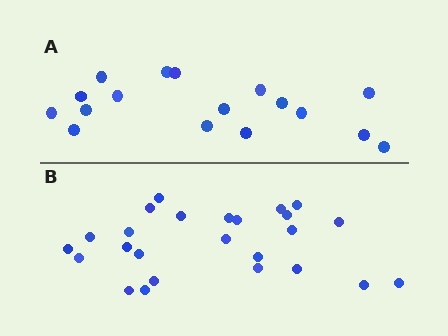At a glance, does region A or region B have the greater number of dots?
Region B (the bottom region) has more dots.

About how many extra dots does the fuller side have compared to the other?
Region B has roughly 8 or so more dots than region A.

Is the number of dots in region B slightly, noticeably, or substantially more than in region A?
Region B has substantially more. The ratio is roughly 1.5 to 1.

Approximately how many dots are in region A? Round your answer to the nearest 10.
About 20 dots. (The exact count is 17, which rounds to 20.)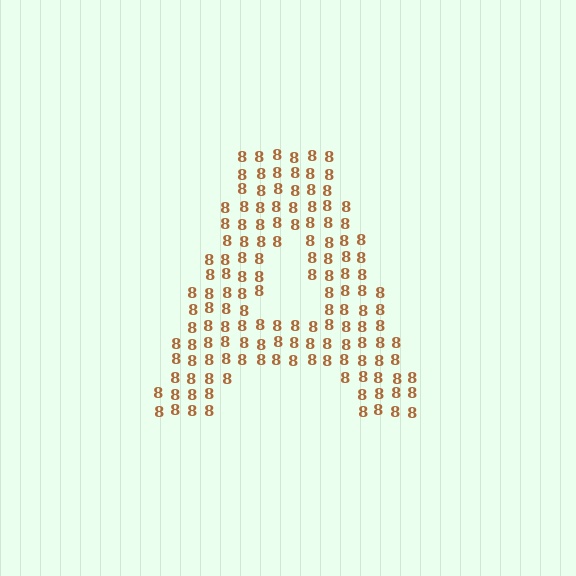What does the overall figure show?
The overall figure shows the letter A.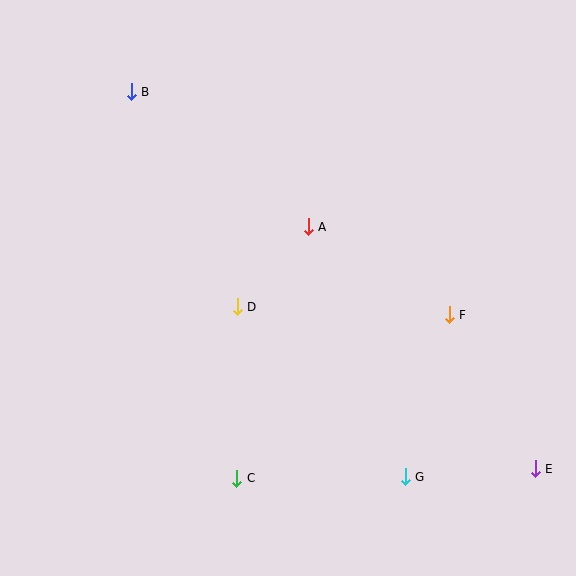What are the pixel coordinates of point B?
Point B is at (131, 92).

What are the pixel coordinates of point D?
Point D is at (237, 307).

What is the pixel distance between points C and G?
The distance between C and G is 168 pixels.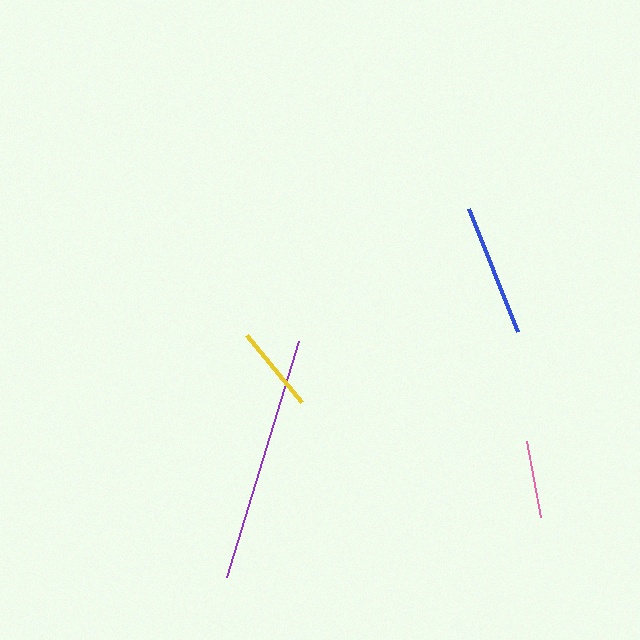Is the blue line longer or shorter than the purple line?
The purple line is longer than the blue line.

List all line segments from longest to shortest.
From longest to shortest: purple, blue, yellow, pink.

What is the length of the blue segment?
The blue segment is approximately 133 pixels long.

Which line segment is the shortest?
The pink line is the shortest at approximately 77 pixels.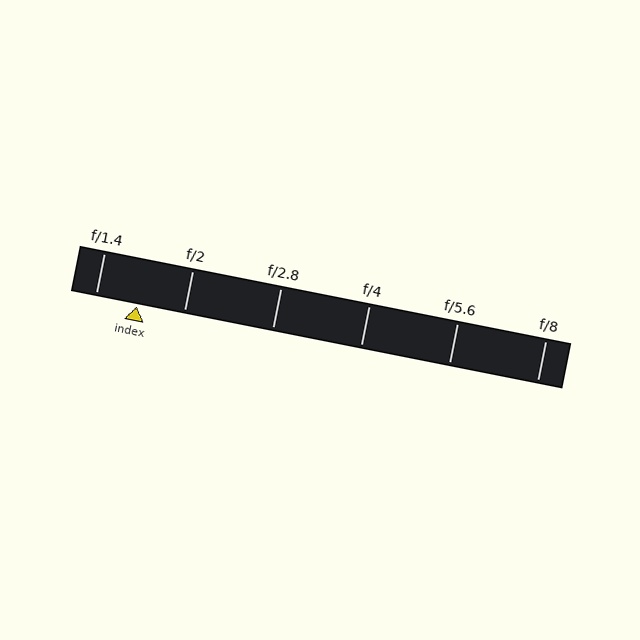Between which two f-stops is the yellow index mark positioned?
The index mark is between f/1.4 and f/2.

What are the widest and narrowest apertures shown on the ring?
The widest aperture shown is f/1.4 and the narrowest is f/8.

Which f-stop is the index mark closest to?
The index mark is closest to f/1.4.